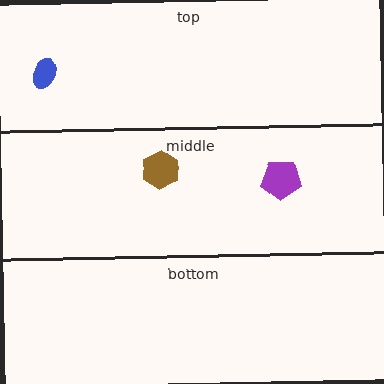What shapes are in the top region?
The blue ellipse.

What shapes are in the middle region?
The brown hexagon, the purple pentagon.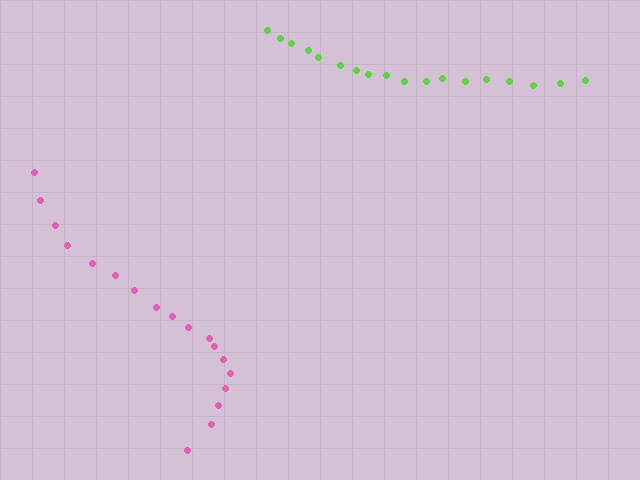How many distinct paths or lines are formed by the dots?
There are 2 distinct paths.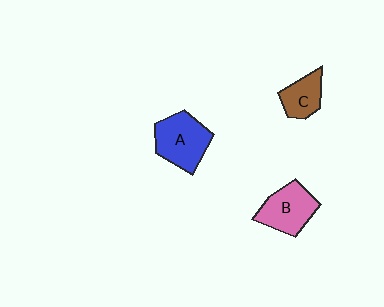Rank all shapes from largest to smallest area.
From largest to smallest: A (blue), B (pink), C (brown).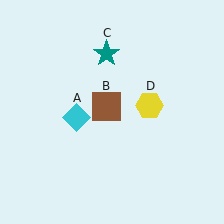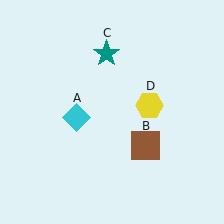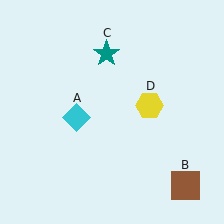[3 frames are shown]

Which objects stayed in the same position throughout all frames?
Cyan diamond (object A) and teal star (object C) and yellow hexagon (object D) remained stationary.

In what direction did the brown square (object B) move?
The brown square (object B) moved down and to the right.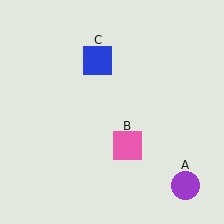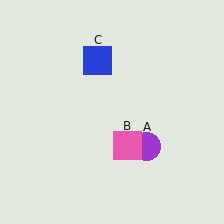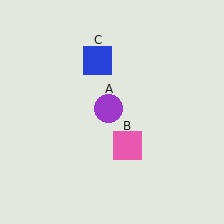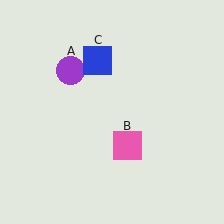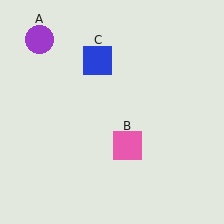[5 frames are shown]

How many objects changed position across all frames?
1 object changed position: purple circle (object A).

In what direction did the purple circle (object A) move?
The purple circle (object A) moved up and to the left.